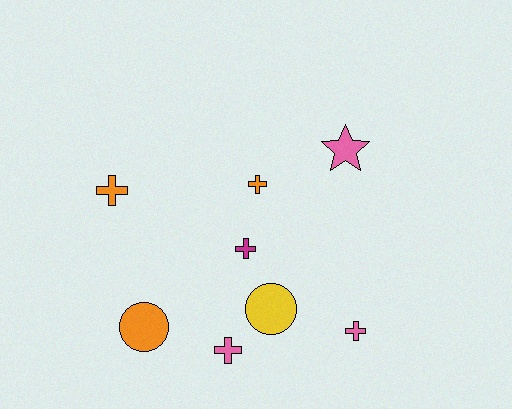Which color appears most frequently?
Pink, with 3 objects.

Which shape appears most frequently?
Cross, with 5 objects.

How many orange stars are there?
There are no orange stars.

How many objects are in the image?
There are 8 objects.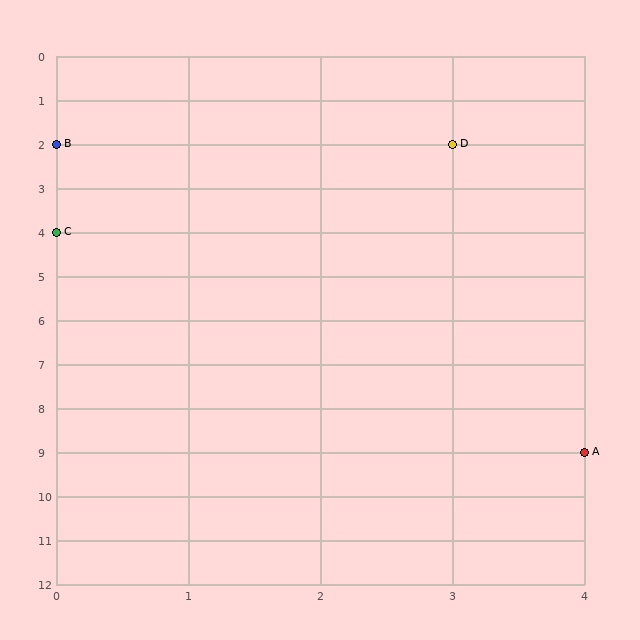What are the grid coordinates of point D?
Point D is at grid coordinates (3, 2).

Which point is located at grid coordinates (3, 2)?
Point D is at (3, 2).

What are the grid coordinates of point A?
Point A is at grid coordinates (4, 9).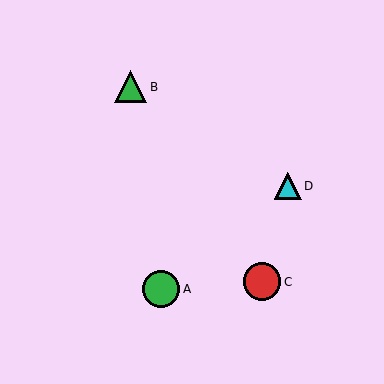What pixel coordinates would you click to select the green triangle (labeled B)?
Click at (131, 87) to select the green triangle B.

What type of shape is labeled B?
Shape B is a green triangle.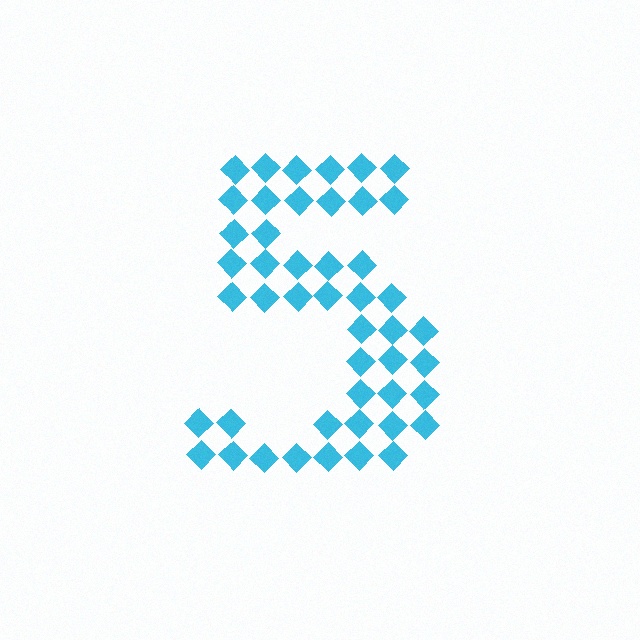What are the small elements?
The small elements are diamonds.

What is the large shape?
The large shape is the digit 5.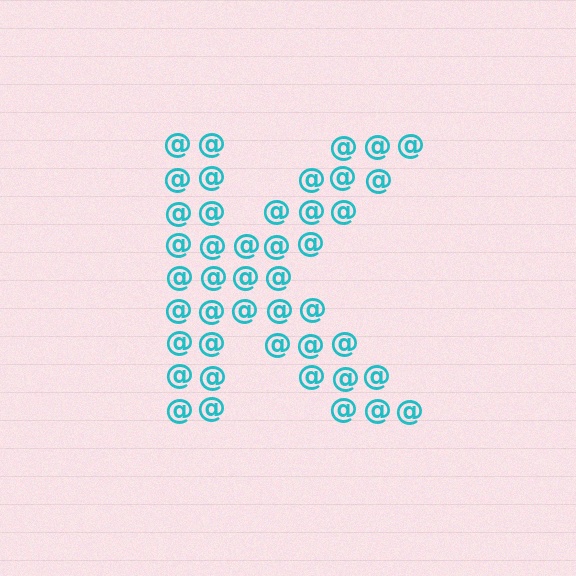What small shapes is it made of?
It is made of small at signs.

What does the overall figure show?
The overall figure shows the letter K.